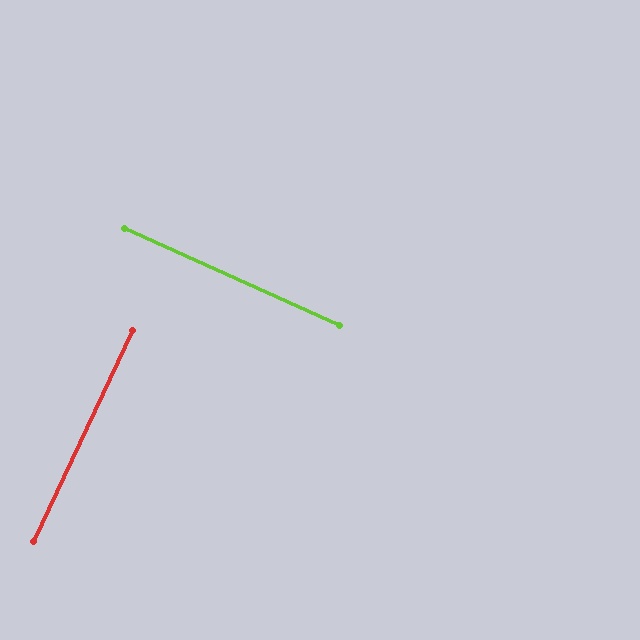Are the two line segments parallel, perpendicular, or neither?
Perpendicular — they meet at approximately 89°.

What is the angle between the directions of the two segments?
Approximately 89 degrees.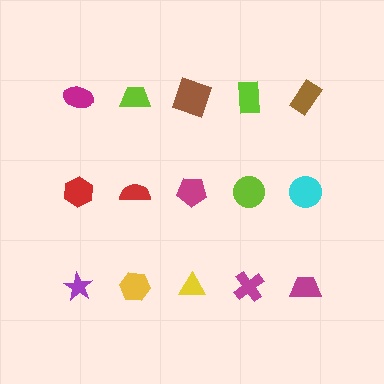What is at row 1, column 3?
A brown square.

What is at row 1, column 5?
A brown rectangle.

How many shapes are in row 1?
5 shapes.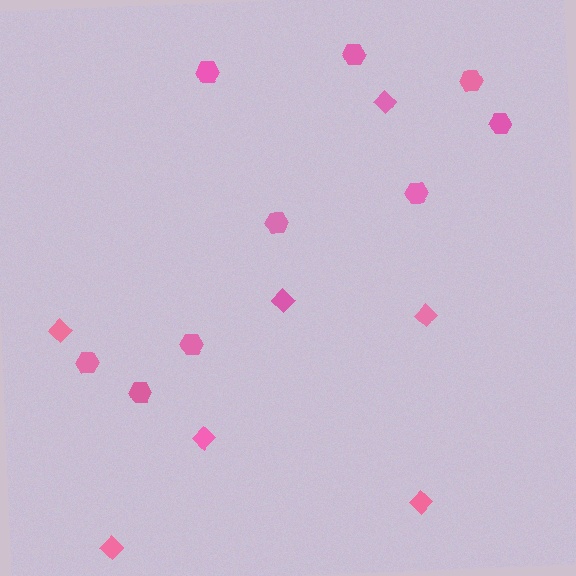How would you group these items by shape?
There are 2 groups: one group of hexagons (9) and one group of diamonds (7).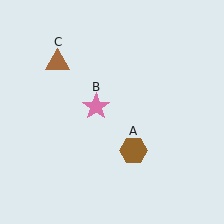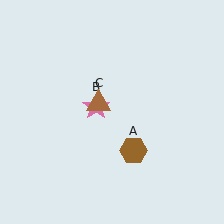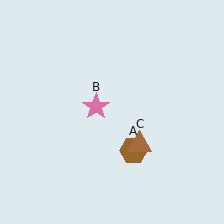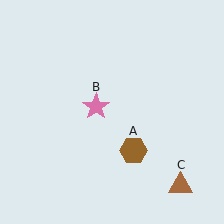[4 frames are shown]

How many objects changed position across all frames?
1 object changed position: brown triangle (object C).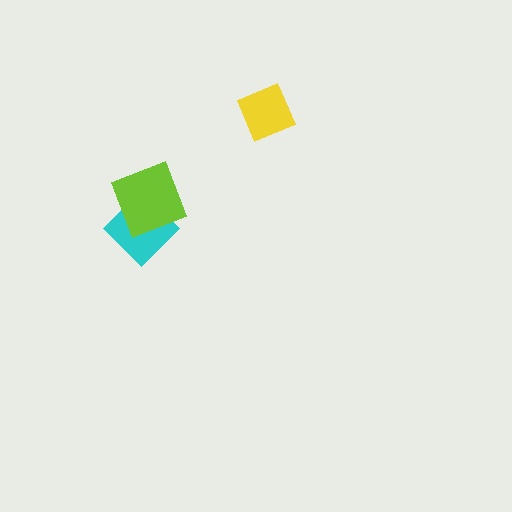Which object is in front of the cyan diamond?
The lime square is in front of the cyan diamond.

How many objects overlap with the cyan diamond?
1 object overlaps with the cyan diamond.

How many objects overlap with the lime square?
1 object overlaps with the lime square.